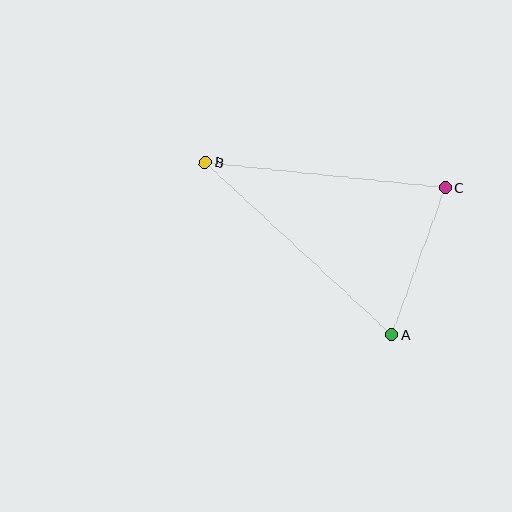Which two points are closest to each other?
Points A and C are closest to each other.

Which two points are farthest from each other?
Points A and B are farthest from each other.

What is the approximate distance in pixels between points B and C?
The distance between B and C is approximately 241 pixels.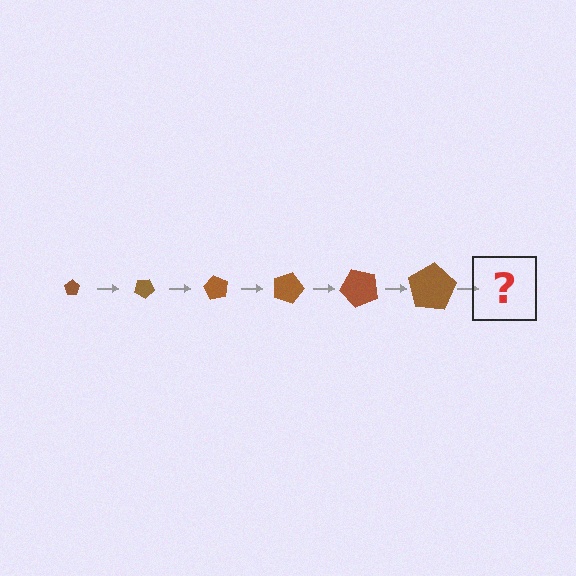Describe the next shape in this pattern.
It should be a pentagon, larger than the previous one and rotated 180 degrees from the start.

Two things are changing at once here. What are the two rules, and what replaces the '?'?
The two rules are that the pentagon grows larger each step and it rotates 30 degrees each step. The '?' should be a pentagon, larger than the previous one and rotated 180 degrees from the start.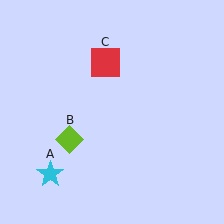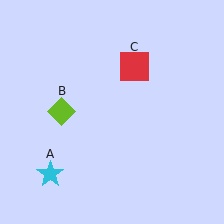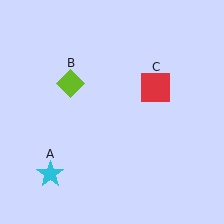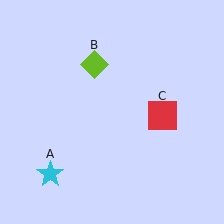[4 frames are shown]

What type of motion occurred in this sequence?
The lime diamond (object B), red square (object C) rotated clockwise around the center of the scene.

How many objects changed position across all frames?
2 objects changed position: lime diamond (object B), red square (object C).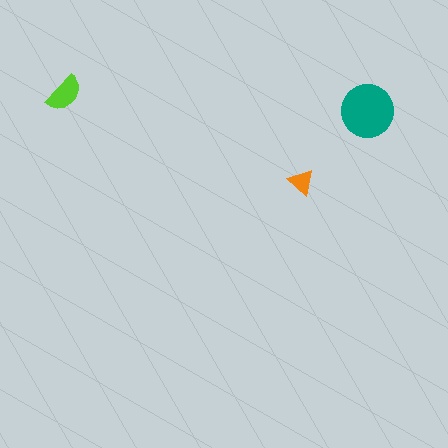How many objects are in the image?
There are 3 objects in the image.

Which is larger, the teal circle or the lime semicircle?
The teal circle.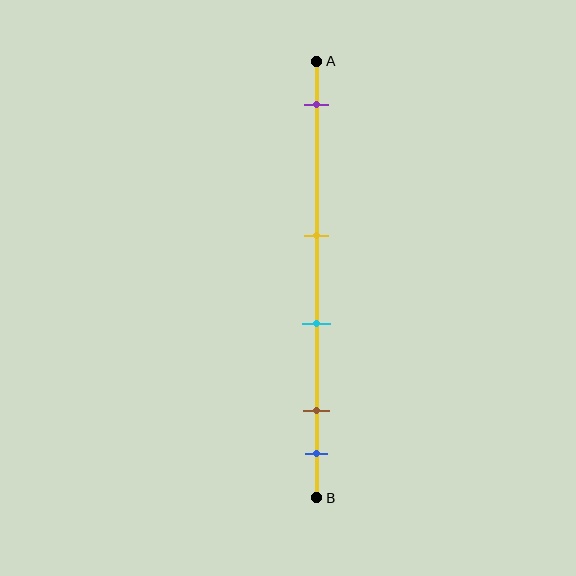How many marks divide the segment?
There are 5 marks dividing the segment.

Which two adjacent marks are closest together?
The brown and blue marks are the closest adjacent pair.